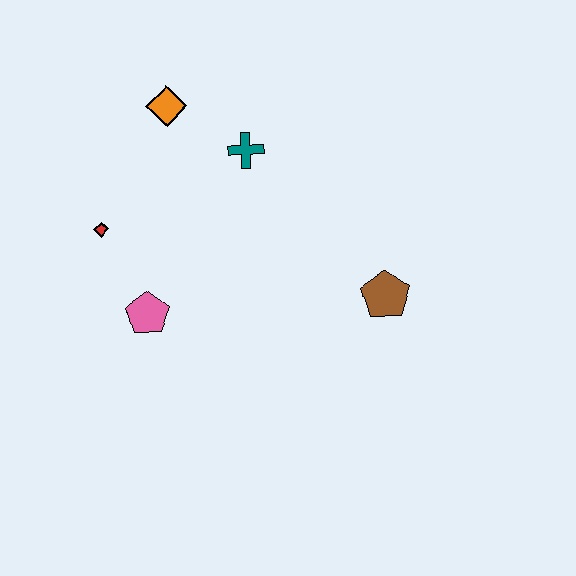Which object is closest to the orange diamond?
The teal cross is closest to the orange diamond.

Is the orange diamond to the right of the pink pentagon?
Yes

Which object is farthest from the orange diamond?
The brown pentagon is farthest from the orange diamond.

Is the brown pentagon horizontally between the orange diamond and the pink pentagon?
No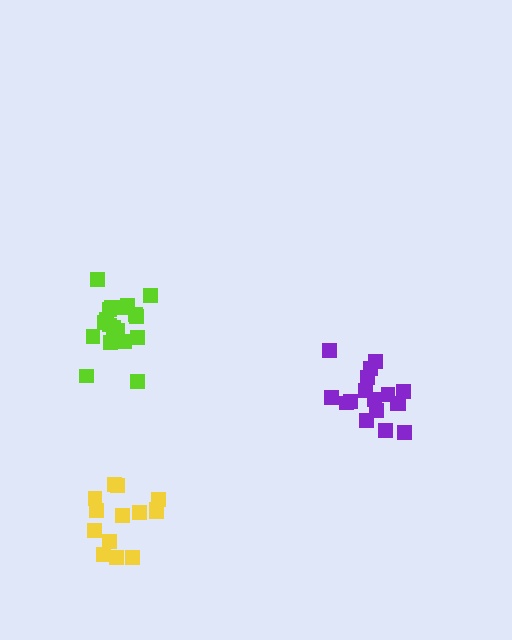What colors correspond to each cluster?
The clusters are colored: purple, yellow, lime.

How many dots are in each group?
Group 1: 17 dots, Group 2: 14 dots, Group 3: 20 dots (51 total).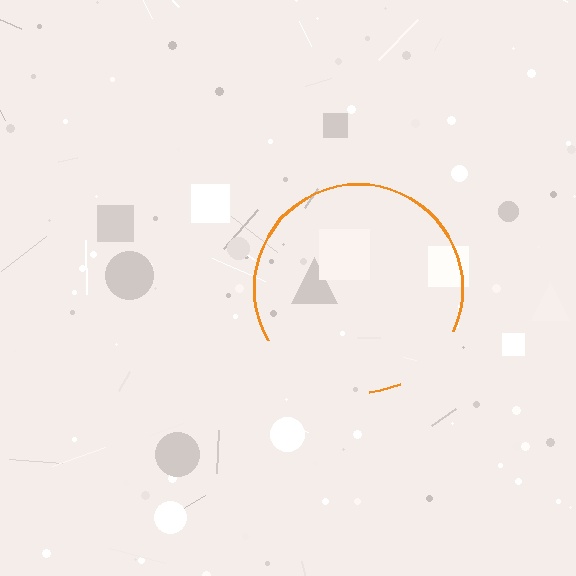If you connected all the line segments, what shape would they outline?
They would outline a circle.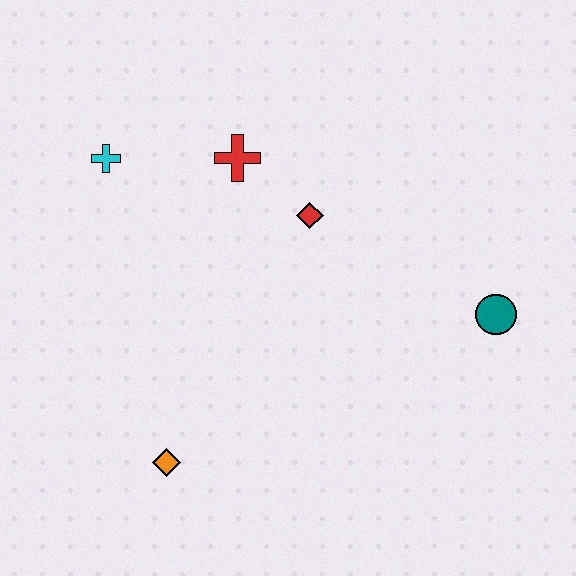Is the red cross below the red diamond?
No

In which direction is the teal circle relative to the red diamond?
The teal circle is to the right of the red diamond.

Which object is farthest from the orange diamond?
The teal circle is farthest from the orange diamond.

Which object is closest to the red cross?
The red diamond is closest to the red cross.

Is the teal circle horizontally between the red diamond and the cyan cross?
No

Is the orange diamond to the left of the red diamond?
Yes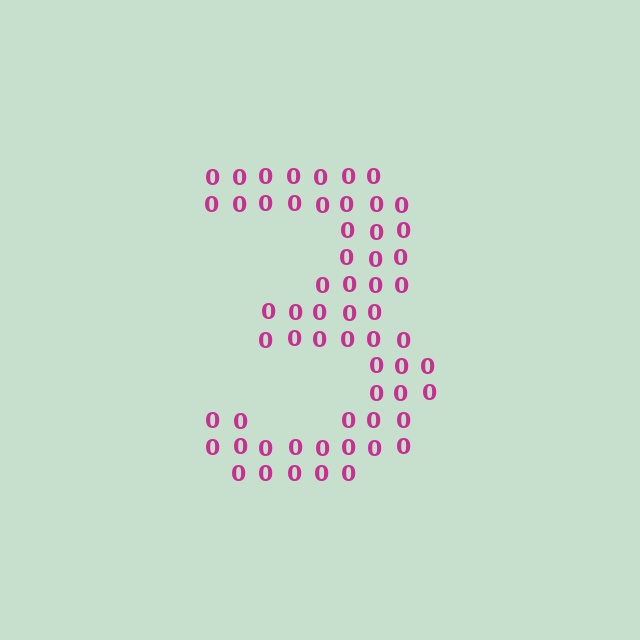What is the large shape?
The large shape is the digit 3.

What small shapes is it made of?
It is made of small digit 0's.